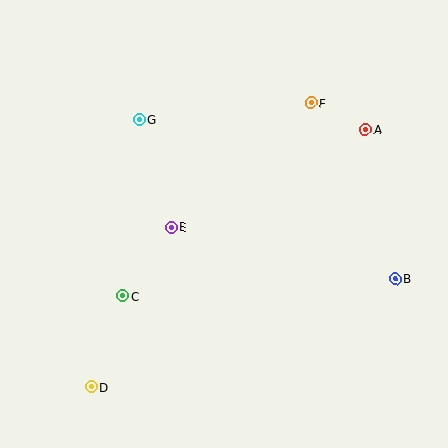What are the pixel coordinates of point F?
Point F is at (311, 103).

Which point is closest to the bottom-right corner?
Point B is closest to the bottom-right corner.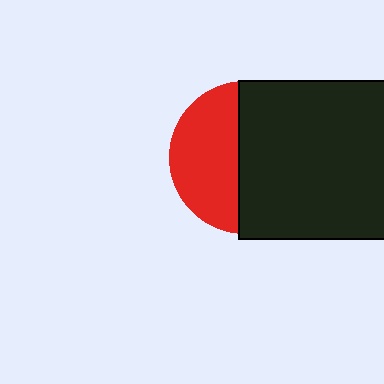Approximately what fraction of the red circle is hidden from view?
Roughly 57% of the red circle is hidden behind the black square.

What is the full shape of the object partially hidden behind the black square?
The partially hidden object is a red circle.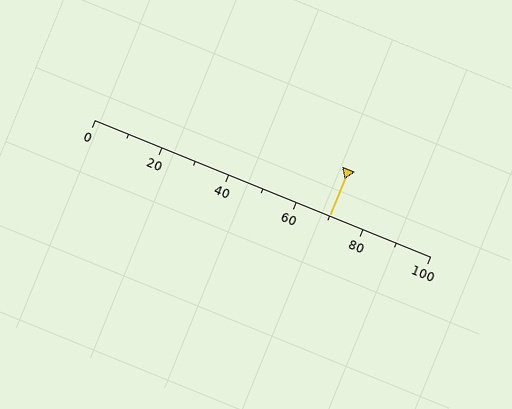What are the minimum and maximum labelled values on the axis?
The axis runs from 0 to 100.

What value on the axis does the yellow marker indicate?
The marker indicates approximately 70.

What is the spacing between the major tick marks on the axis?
The major ticks are spaced 20 apart.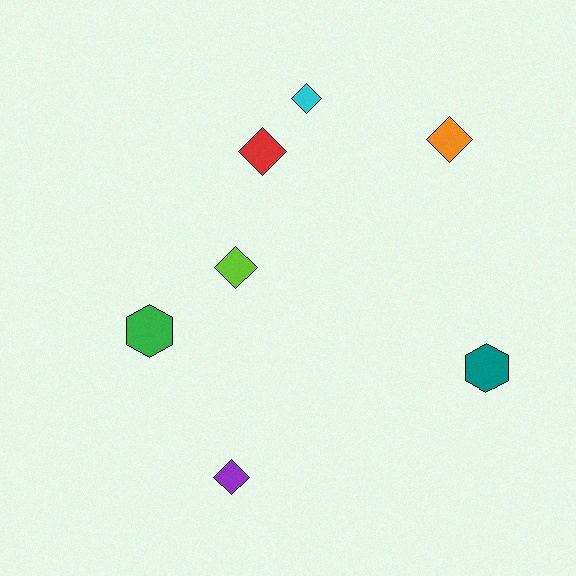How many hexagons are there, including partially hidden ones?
There are 2 hexagons.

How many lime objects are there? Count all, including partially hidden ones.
There is 1 lime object.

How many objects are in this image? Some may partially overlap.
There are 7 objects.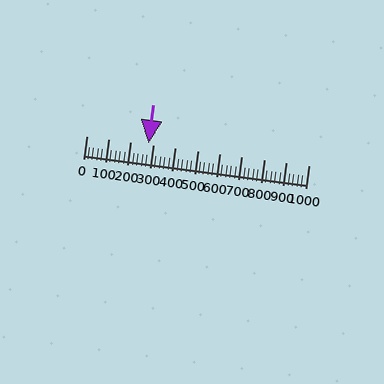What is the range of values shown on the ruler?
The ruler shows values from 0 to 1000.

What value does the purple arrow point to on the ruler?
The purple arrow points to approximately 277.